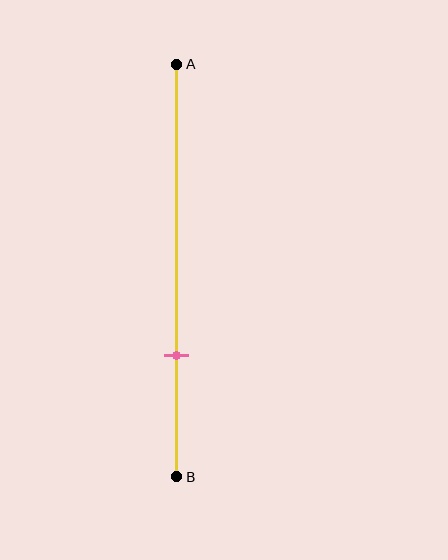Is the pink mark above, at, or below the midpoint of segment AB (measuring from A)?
The pink mark is below the midpoint of segment AB.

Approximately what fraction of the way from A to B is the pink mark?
The pink mark is approximately 70% of the way from A to B.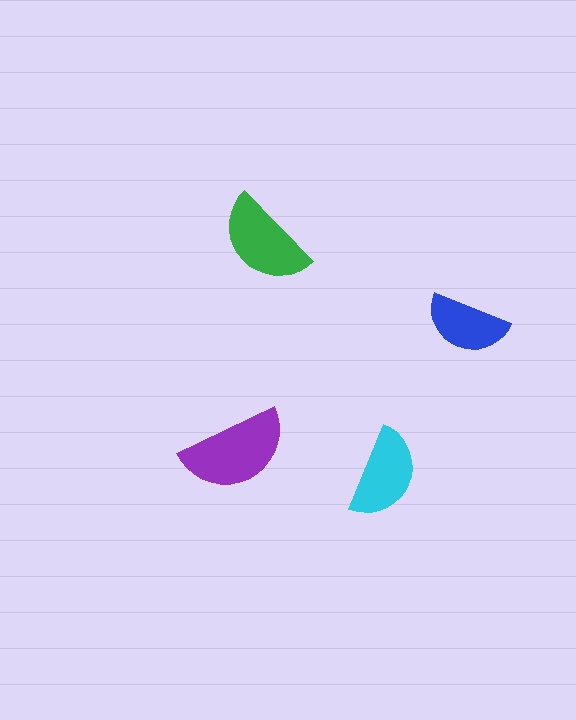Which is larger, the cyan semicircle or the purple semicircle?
The purple one.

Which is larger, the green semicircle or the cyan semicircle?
The green one.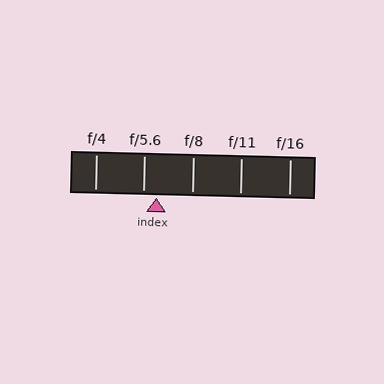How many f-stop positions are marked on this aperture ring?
There are 5 f-stop positions marked.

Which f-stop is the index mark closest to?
The index mark is closest to f/5.6.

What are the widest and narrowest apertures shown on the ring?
The widest aperture shown is f/4 and the narrowest is f/16.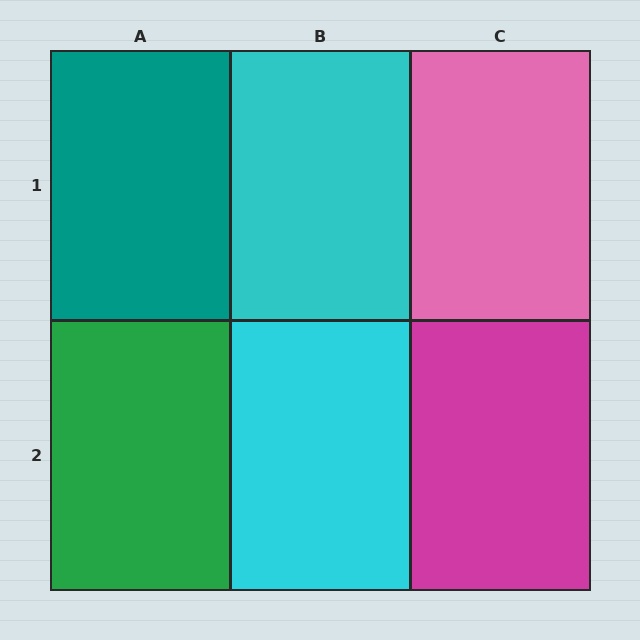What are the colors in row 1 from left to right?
Teal, cyan, pink.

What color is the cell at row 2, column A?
Green.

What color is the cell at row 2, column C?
Magenta.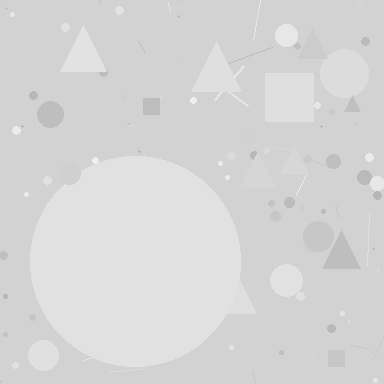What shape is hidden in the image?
A circle is hidden in the image.